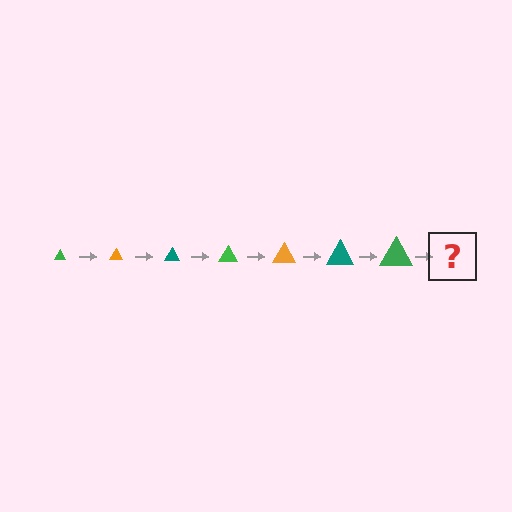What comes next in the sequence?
The next element should be an orange triangle, larger than the previous one.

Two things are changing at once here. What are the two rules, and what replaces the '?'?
The two rules are that the triangle grows larger each step and the color cycles through green, orange, and teal. The '?' should be an orange triangle, larger than the previous one.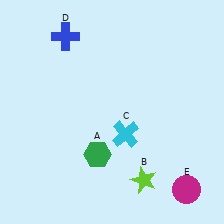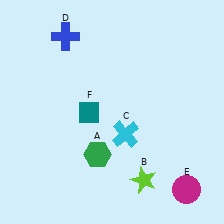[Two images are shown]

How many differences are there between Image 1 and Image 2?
There is 1 difference between the two images.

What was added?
A teal diamond (F) was added in Image 2.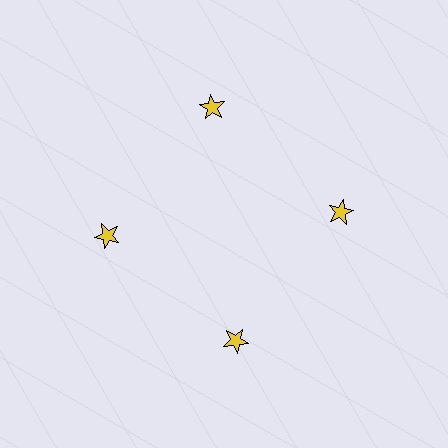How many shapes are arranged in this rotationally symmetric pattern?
There are 4 shapes, arranged in 4 groups of 1.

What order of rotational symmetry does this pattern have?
This pattern has 4-fold rotational symmetry.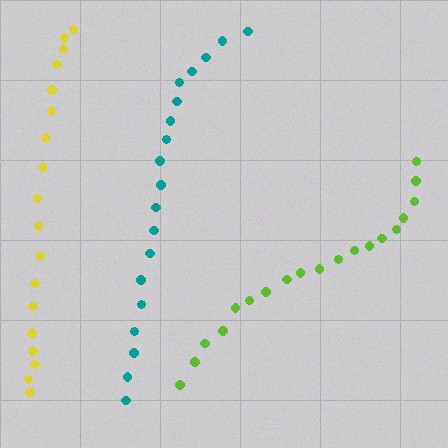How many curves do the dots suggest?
There are 3 distinct paths.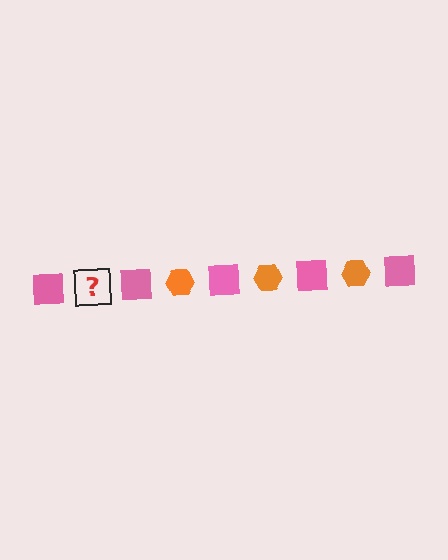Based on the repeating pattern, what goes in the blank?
The blank should be an orange hexagon.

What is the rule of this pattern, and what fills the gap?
The rule is that the pattern alternates between pink square and orange hexagon. The gap should be filled with an orange hexagon.